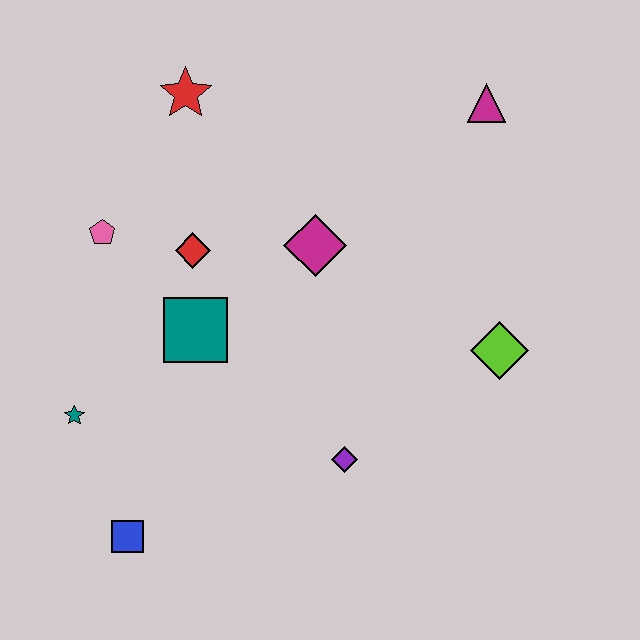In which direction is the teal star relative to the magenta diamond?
The teal star is to the left of the magenta diamond.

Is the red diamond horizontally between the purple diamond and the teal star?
Yes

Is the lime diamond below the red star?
Yes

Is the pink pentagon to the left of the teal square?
Yes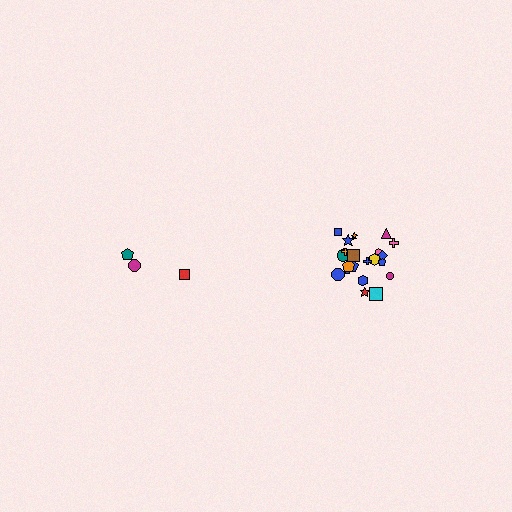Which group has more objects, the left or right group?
The right group.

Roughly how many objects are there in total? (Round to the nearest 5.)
Roughly 25 objects in total.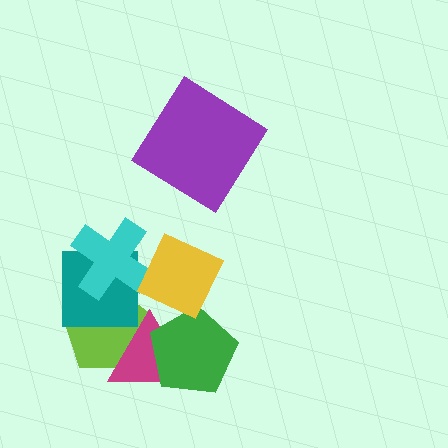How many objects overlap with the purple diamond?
0 objects overlap with the purple diamond.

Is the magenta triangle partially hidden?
Yes, it is partially covered by another shape.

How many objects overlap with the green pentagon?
2 objects overlap with the green pentagon.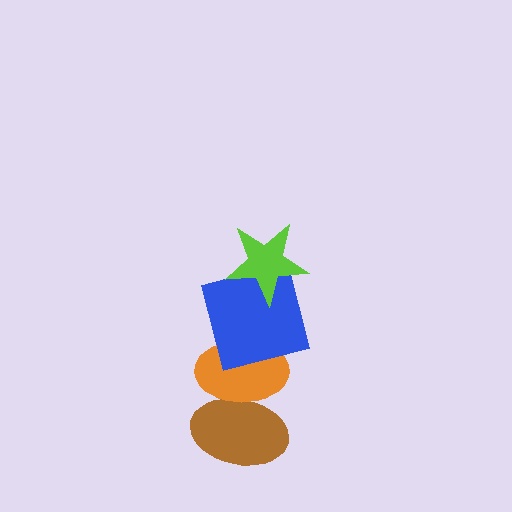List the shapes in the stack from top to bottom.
From top to bottom: the lime star, the blue square, the orange ellipse, the brown ellipse.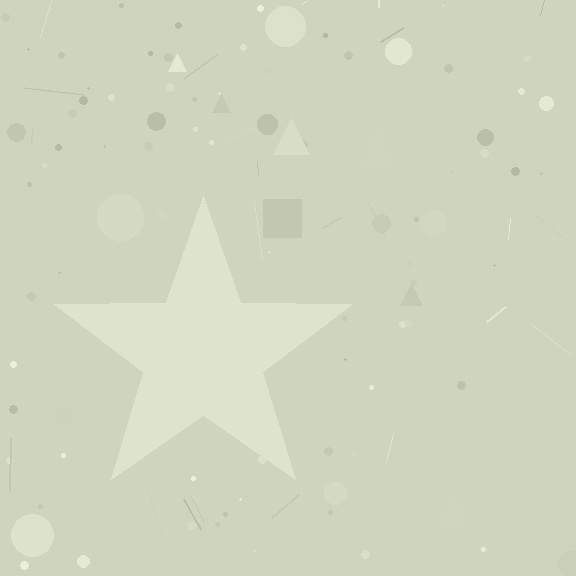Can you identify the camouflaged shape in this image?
The camouflaged shape is a star.